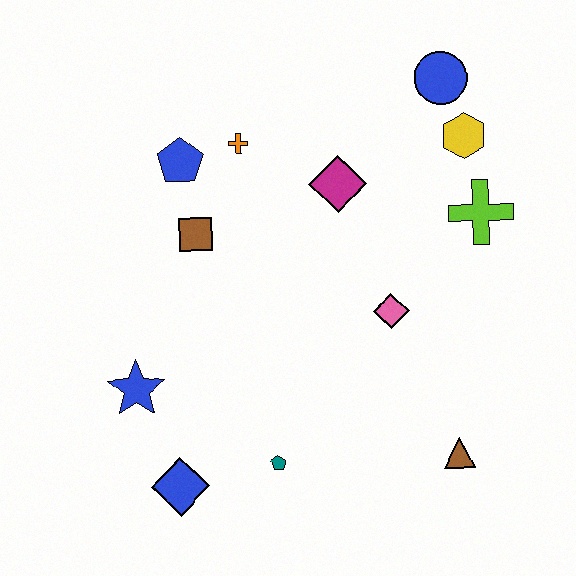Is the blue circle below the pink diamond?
No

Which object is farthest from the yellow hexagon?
The blue diamond is farthest from the yellow hexagon.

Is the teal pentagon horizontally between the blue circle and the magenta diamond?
No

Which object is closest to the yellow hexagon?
The blue circle is closest to the yellow hexagon.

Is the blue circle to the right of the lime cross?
No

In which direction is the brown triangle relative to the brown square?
The brown triangle is to the right of the brown square.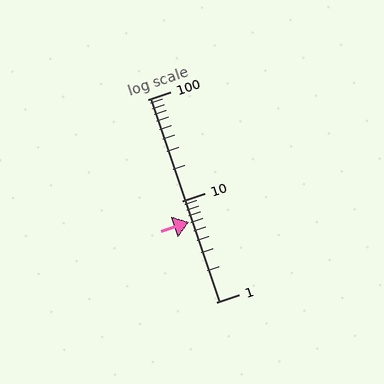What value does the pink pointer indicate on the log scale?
The pointer indicates approximately 6.2.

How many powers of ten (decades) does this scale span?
The scale spans 2 decades, from 1 to 100.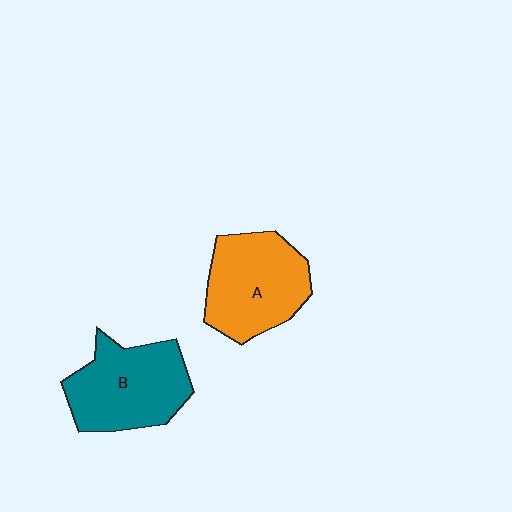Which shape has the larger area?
Shape B (teal).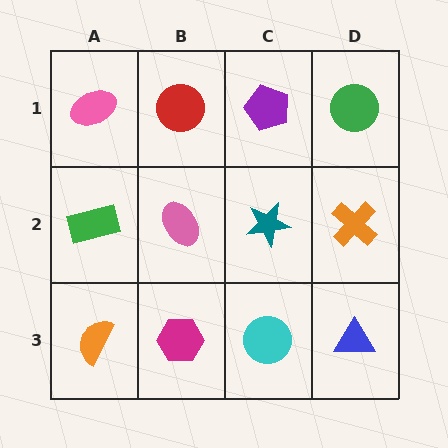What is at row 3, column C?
A cyan circle.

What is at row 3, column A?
An orange semicircle.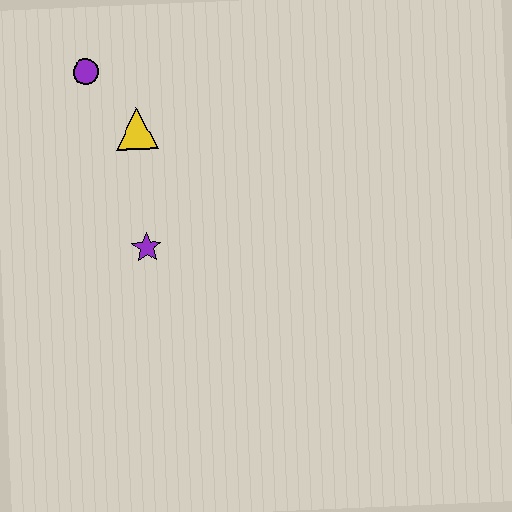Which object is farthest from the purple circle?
The purple star is farthest from the purple circle.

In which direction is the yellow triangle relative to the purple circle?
The yellow triangle is below the purple circle.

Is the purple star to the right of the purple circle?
Yes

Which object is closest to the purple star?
The yellow triangle is closest to the purple star.